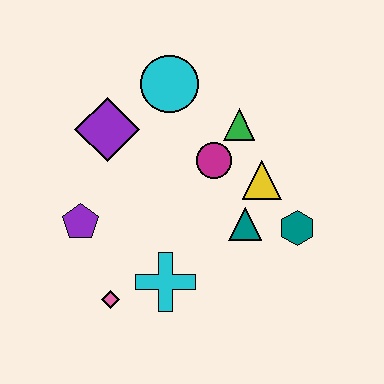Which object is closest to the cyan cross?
The pink diamond is closest to the cyan cross.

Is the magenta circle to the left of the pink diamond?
No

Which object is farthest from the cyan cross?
The cyan circle is farthest from the cyan cross.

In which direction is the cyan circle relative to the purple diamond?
The cyan circle is to the right of the purple diamond.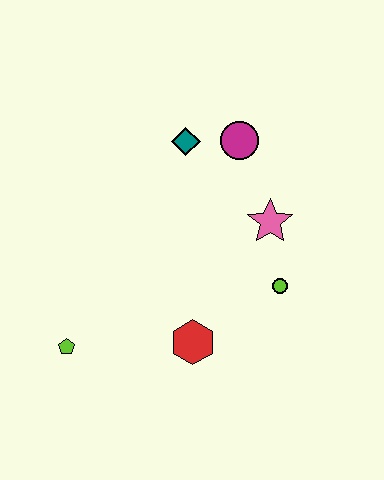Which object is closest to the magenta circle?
The teal diamond is closest to the magenta circle.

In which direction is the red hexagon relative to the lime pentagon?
The red hexagon is to the right of the lime pentagon.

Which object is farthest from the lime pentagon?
The magenta circle is farthest from the lime pentagon.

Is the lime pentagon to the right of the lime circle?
No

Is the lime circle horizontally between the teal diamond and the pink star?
No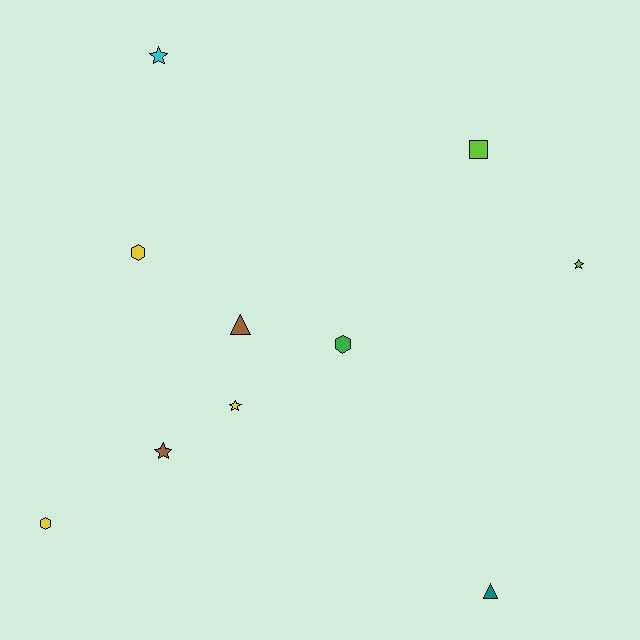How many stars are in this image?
There are 4 stars.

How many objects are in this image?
There are 10 objects.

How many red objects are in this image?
There are no red objects.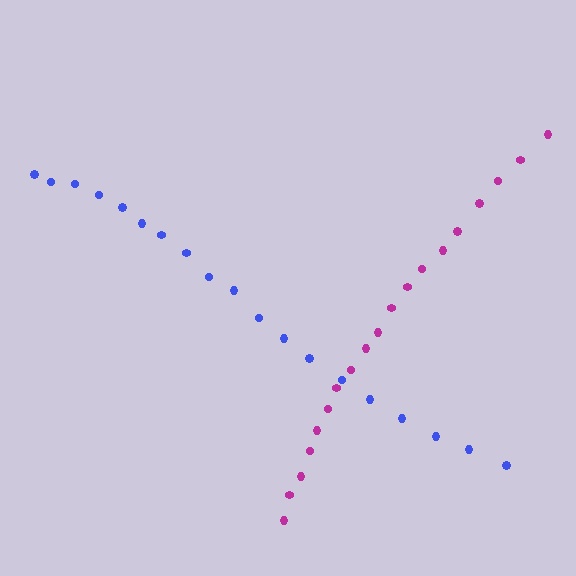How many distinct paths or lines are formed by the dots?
There are 2 distinct paths.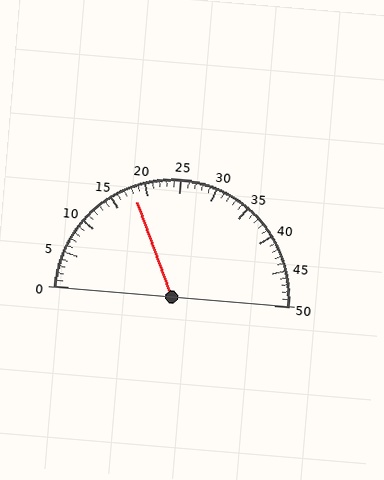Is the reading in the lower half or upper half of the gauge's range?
The reading is in the lower half of the range (0 to 50).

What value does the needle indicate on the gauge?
The needle indicates approximately 18.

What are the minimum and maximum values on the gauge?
The gauge ranges from 0 to 50.